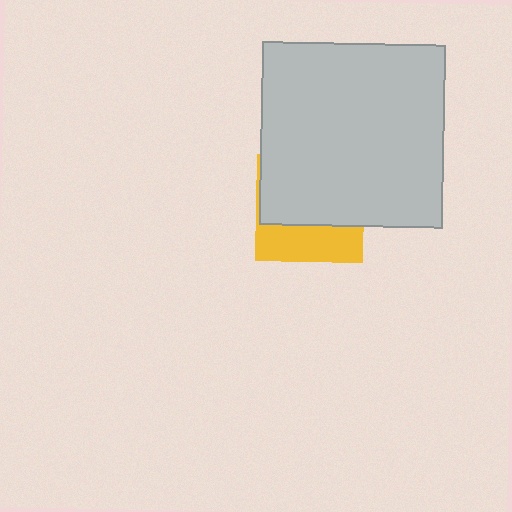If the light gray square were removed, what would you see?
You would see the complete yellow square.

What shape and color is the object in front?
The object in front is a light gray square.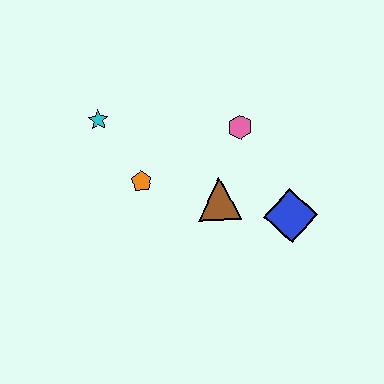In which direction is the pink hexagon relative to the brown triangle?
The pink hexagon is above the brown triangle.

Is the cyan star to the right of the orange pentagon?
No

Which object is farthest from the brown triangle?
The cyan star is farthest from the brown triangle.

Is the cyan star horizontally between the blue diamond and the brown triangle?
No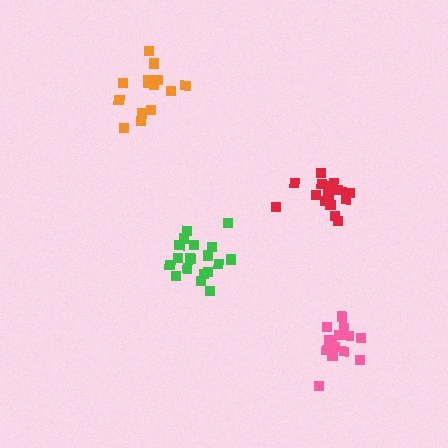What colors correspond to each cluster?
The clusters are colored: red, green, orange, pink.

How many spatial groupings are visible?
There are 4 spatial groupings.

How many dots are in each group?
Group 1: 17 dots, Group 2: 19 dots, Group 3: 14 dots, Group 4: 14 dots (64 total).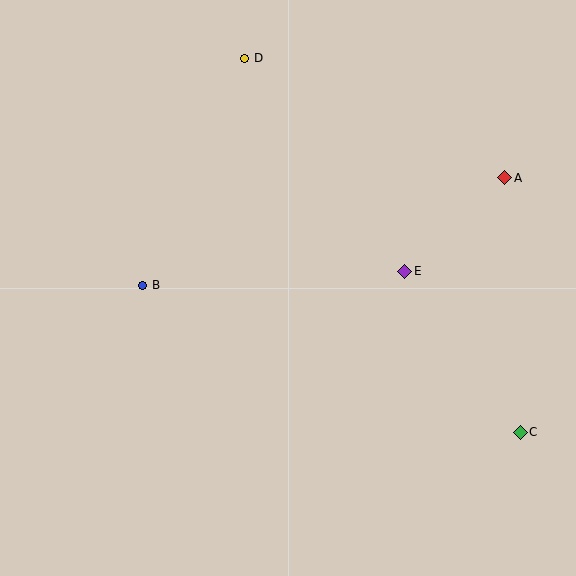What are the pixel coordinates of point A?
Point A is at (505, 178).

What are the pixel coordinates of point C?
Point C is at (520, 432).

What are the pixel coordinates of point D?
Point D is at (245, 58).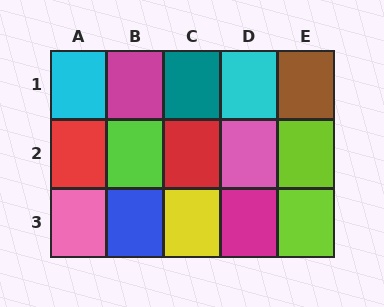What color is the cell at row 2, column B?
Lime.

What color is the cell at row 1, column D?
Cyan.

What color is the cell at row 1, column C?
Teal.